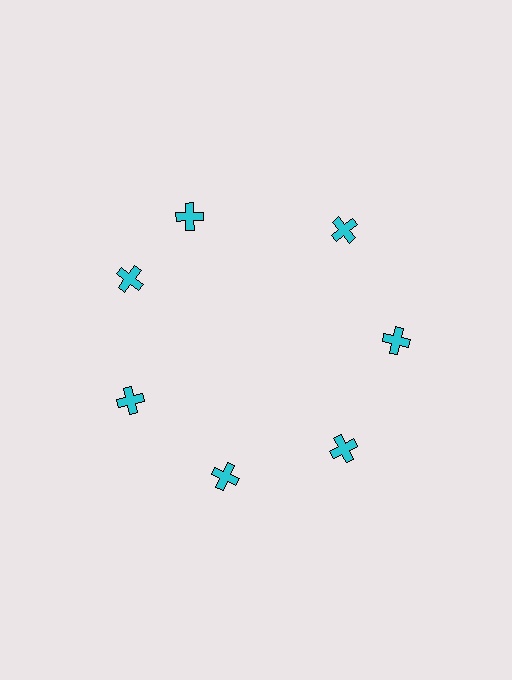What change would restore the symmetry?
The symmetry would be restored by rotating it back into even spacing with its neighbors so that all 7 crosses sit at equal angles and equal distance from the center.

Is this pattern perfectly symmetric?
No. The 7 cyan crosses are arranged in a ring, but one element near the 12 o'clock position is rotated out of alignment along the ring, breaking the 7-fold rotational symmetry.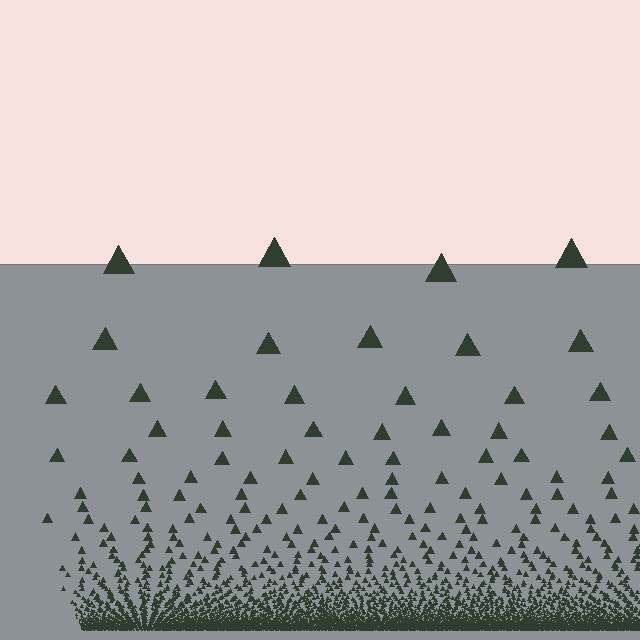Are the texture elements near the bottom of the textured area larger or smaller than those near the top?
Smaller. The gradient is inverted — elements near the bottom are smaller and denser.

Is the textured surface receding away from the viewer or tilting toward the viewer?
The surface appears to tilt toward the viewer. Texture elements get larger and sparser toward the top.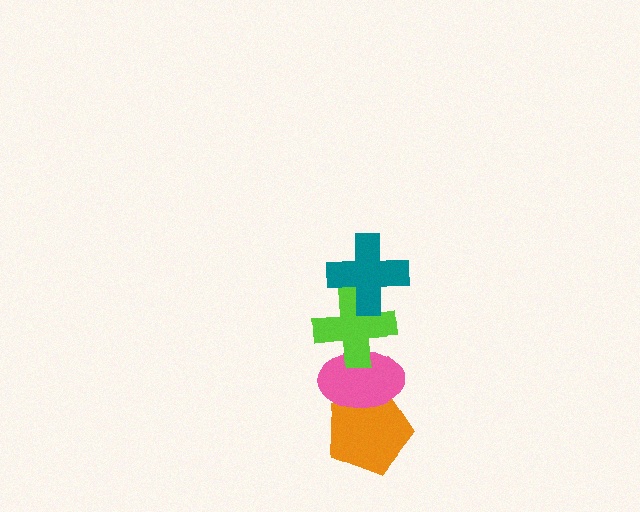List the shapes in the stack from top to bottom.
From top to bottom: the teal cross, the lime cross, the pink ellipse, the orange pentagon.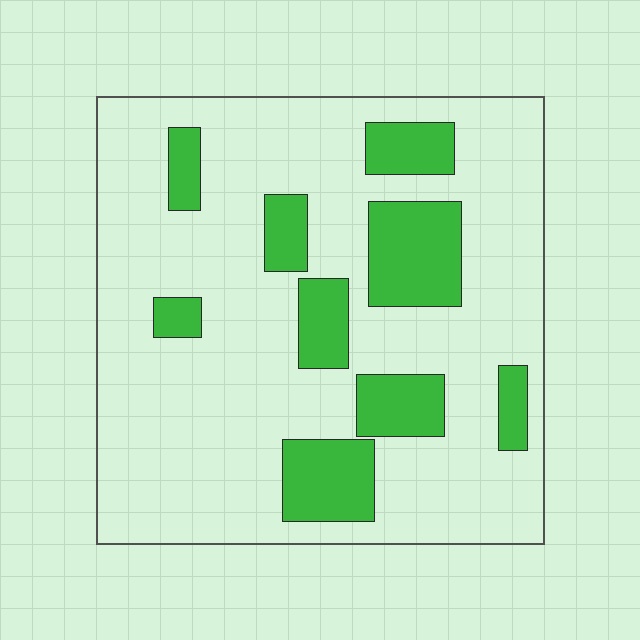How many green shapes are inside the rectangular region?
9.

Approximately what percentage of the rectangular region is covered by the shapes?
Approximately 20%.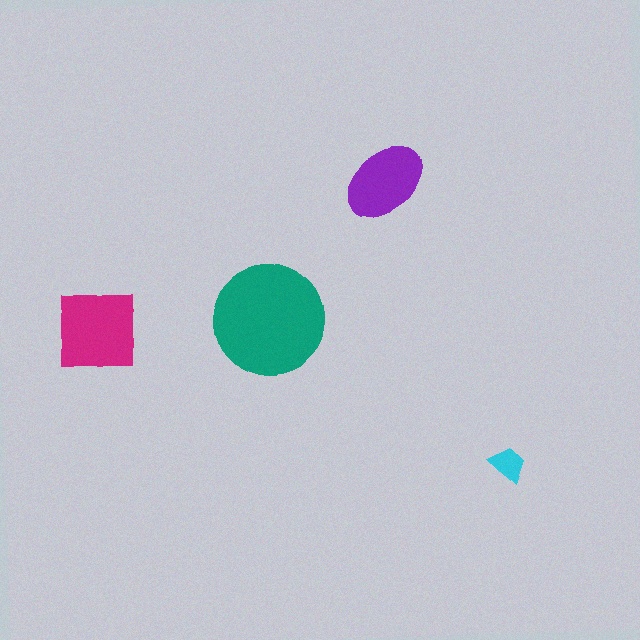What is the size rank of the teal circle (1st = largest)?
1st.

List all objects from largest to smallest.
The teal circle, the magenta square, the purple ellipse, the cyan trapezoid.